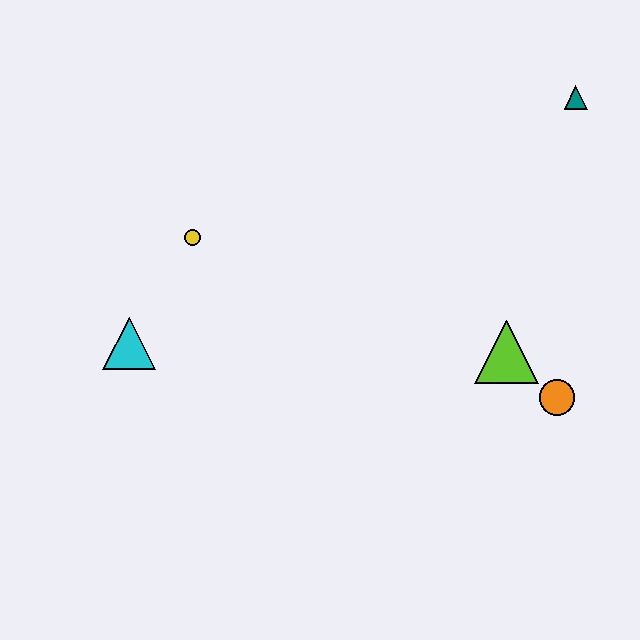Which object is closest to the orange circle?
The lime triangle is closest to the orange circle.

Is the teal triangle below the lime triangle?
No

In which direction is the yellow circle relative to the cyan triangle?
The yellow circle is above the cyan triangle.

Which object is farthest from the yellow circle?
The teal triangle is farthest from the yellow circle.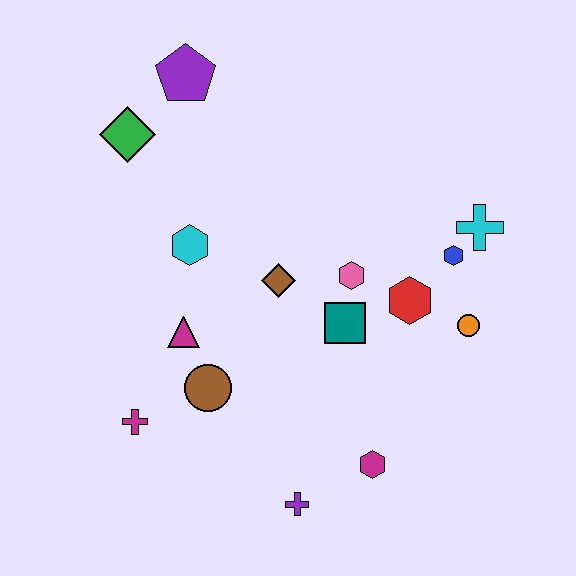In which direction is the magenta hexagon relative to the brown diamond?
The magenta hexagon is below the brown diamond.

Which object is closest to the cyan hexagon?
The magenta triangle is closest to the cyan hexagon.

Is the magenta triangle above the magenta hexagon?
Yes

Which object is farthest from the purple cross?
The purple pentagon is farthest from the purple cross.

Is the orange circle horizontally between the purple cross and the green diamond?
No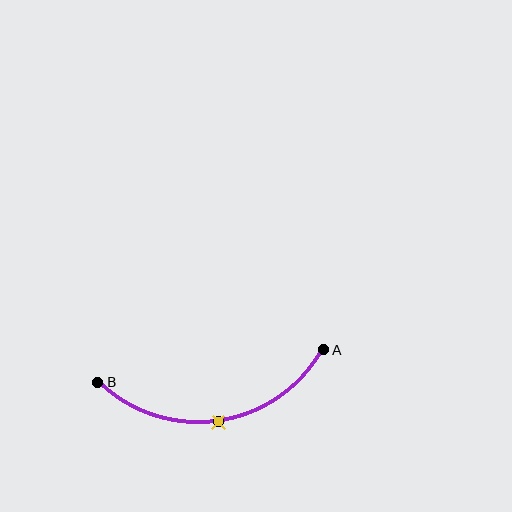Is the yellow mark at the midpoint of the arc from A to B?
Yes. The yellow mark lies on the arc at equal arc-length from both A and B — it is the arc midpoint.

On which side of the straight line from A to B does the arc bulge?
The arc bulges below the straight line connecting A and B.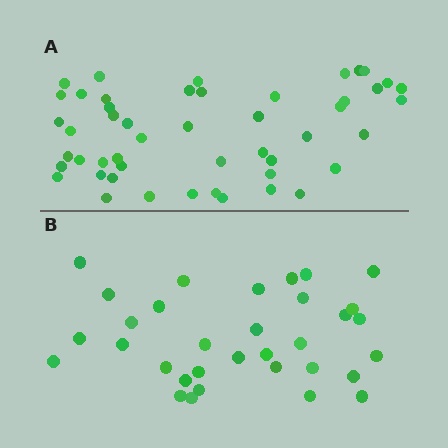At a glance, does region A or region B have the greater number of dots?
Region A (the top region) has more dots.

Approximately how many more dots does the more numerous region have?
Region A has approximately 15 more dots than region B.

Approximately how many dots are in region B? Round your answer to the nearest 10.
About 30 dots. (The exact count is 33, which rounds to 30.)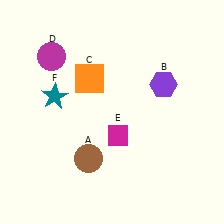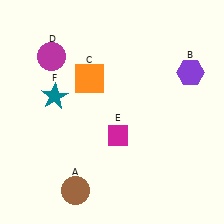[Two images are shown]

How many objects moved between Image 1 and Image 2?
2 objects moved between the two images.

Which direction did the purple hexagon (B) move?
The purple hexagon (B) moved right.